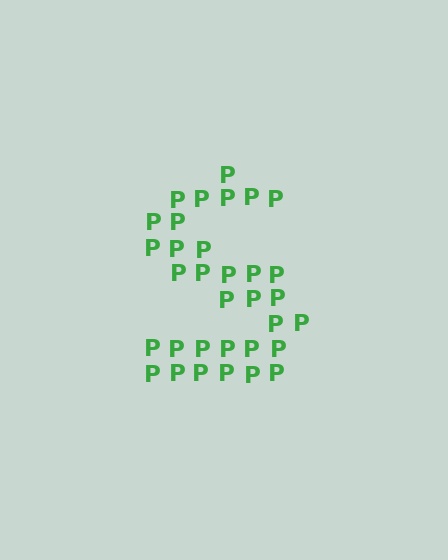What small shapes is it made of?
It is made of small letter P's.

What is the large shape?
The large shape is the letter S.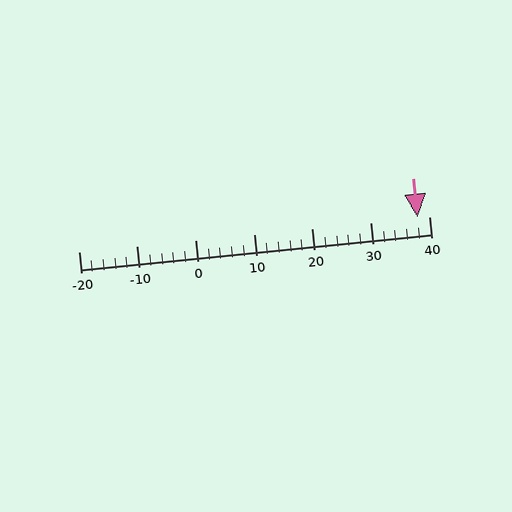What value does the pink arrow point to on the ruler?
The pink arrow points to approximately 38.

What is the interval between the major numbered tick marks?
The major tick marks are spaced 10 units apart.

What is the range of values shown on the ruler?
The ruler shows values from -20 to 40.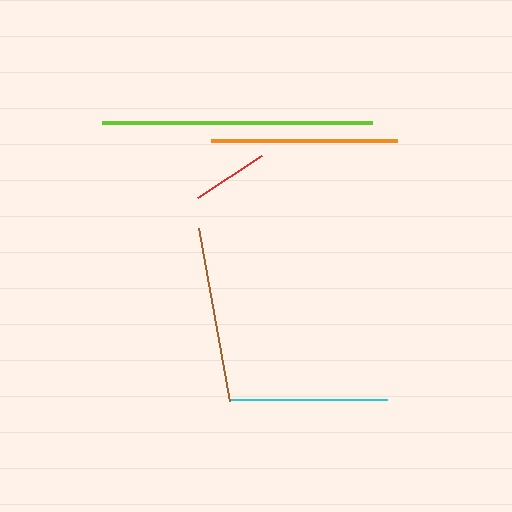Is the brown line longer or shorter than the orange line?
The orange line is longer than the brown line.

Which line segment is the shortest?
The red line is the shortest at approximately 76 pixels.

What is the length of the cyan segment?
The cyan segment is approximately 156 pixels long.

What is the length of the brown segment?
The brown segment is approximately 176 pixels long.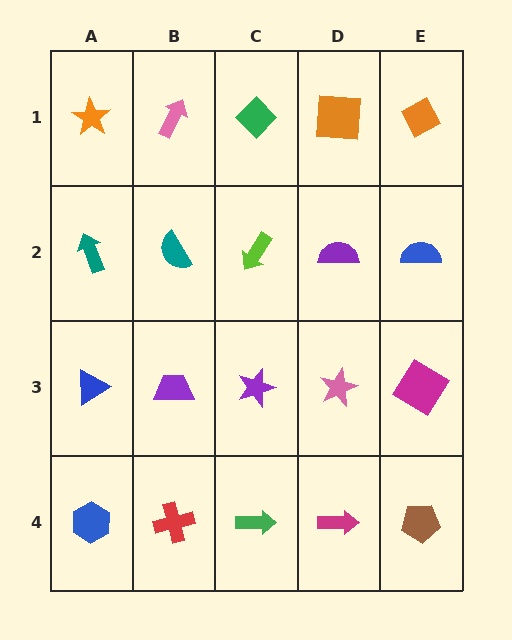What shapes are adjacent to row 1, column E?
A blue semicircle (row 2, column E), an orange square (row 1, column D).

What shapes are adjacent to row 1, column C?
A lime arrow (row 2, column C), a pink arrow (row 1, column B), an orange square (row 1, column D).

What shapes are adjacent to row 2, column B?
A pink arrow (row 1, column B), a purple trapezoid (row 3, column B), a teal arrow (row 2, column A), a lime arrow (row 2, column C).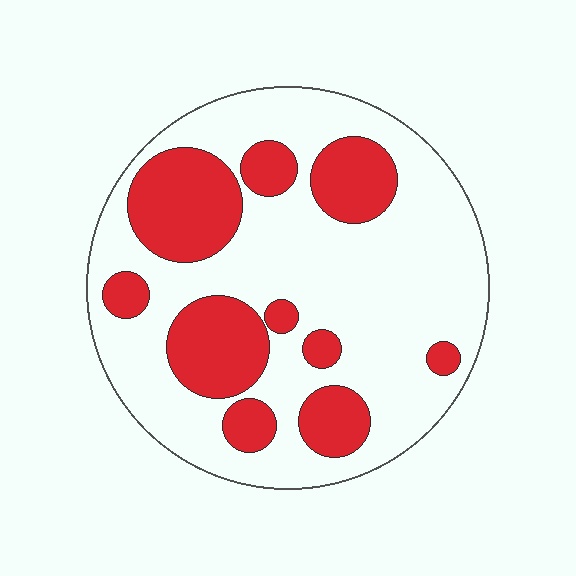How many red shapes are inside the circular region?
10.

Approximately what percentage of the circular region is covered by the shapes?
Approximately 30%.